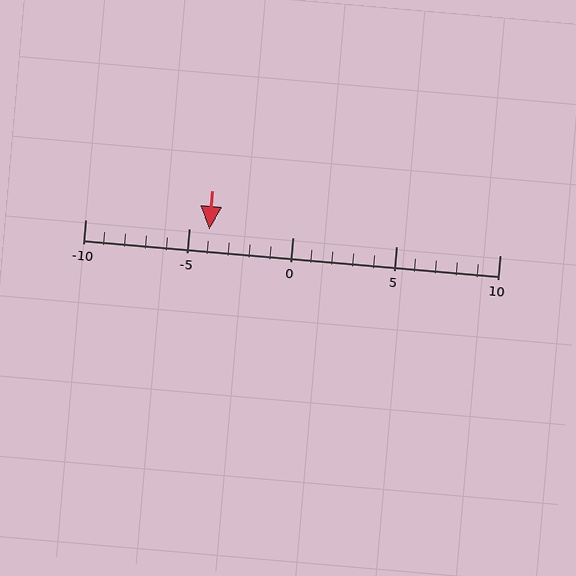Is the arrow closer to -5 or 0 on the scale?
The arrow is closer to -5.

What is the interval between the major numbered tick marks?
The major tick marks are spaced 5 units apart.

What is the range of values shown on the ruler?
The ruler shows values from -10 to 10.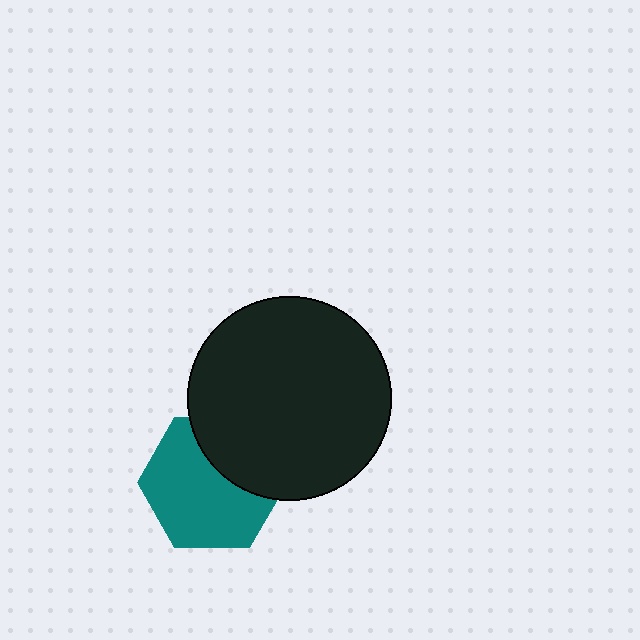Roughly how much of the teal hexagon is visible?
Most of it is visible (roughly 67%).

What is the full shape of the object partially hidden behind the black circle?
The partially hidden object is a teal hexagon.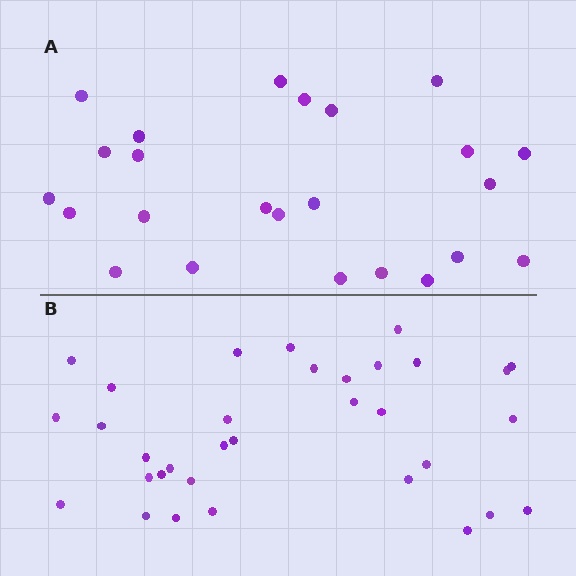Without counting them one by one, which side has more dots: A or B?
Region B (the bottom region) has more dots.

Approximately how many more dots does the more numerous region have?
Region B has roughly 8 or so more dots than region A.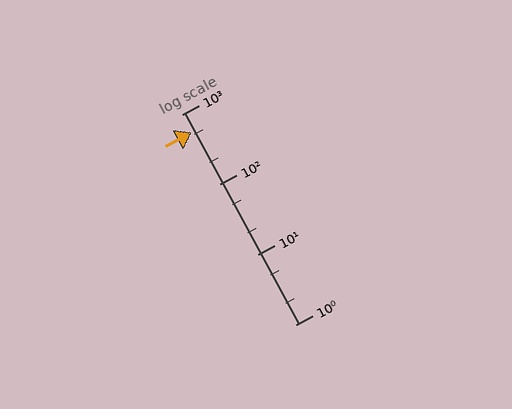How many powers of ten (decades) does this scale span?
The scale spans 3 decades, from 1 to 1000.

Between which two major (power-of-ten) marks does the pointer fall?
The pointer is between 100 and 1000.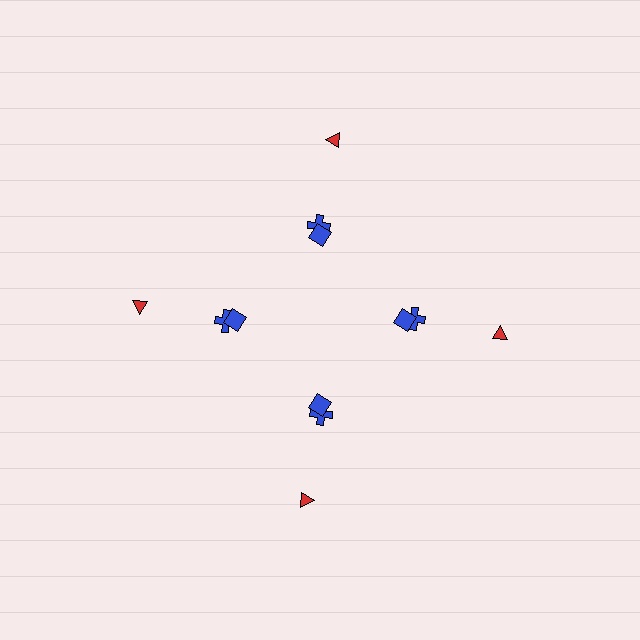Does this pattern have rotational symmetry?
Yes, this pattern has 4-fold rotational symmetry. It looks the same after rotating 90 degrees around the center.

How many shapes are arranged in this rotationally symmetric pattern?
There are 12 shapes, arranged in 4 groups of 3.